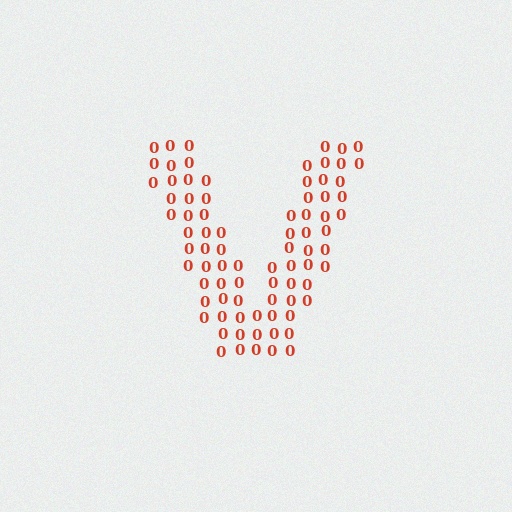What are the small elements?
The small elements are digit 0's.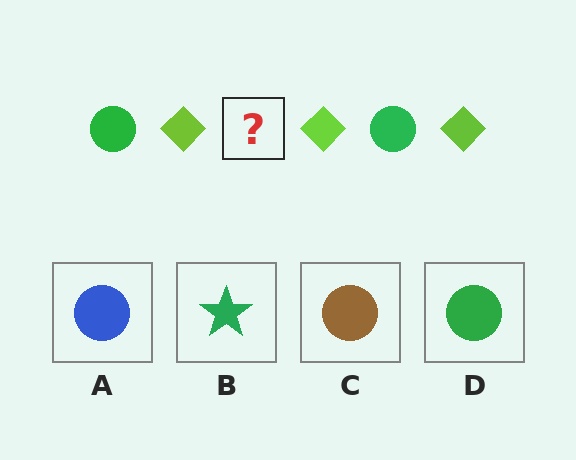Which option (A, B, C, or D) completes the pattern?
D.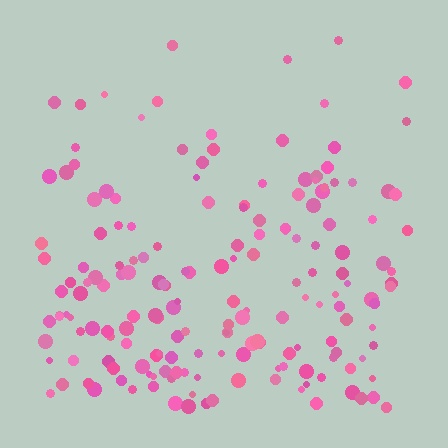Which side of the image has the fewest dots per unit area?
The top.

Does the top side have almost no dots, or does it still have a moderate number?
Still a moderate number, just noticeably fewer than the bottom.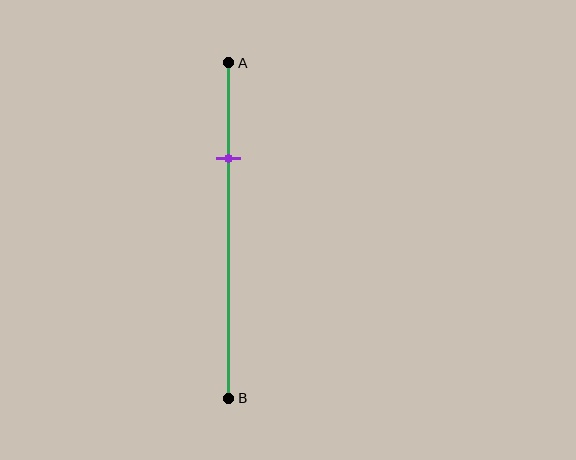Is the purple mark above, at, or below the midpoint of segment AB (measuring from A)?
The purple mark is above the midpoint of segment AB.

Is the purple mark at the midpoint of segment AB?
No, the mark is at about 30% from A, not at the 50% midpoint.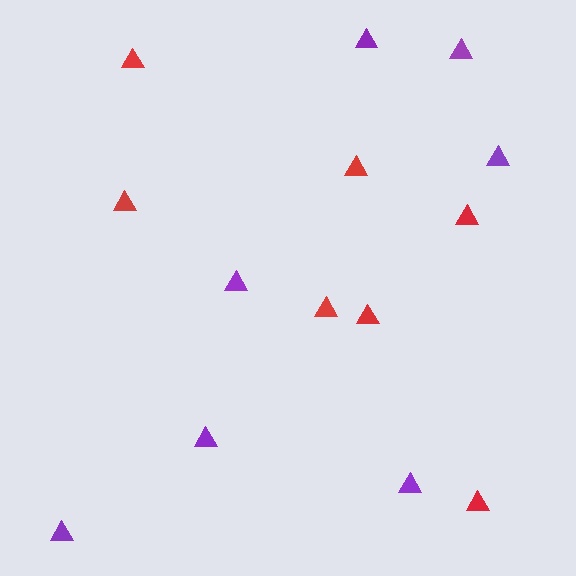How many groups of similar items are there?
There are 2 groups: one group of red triangles (7) and one group of purple triangles (7).